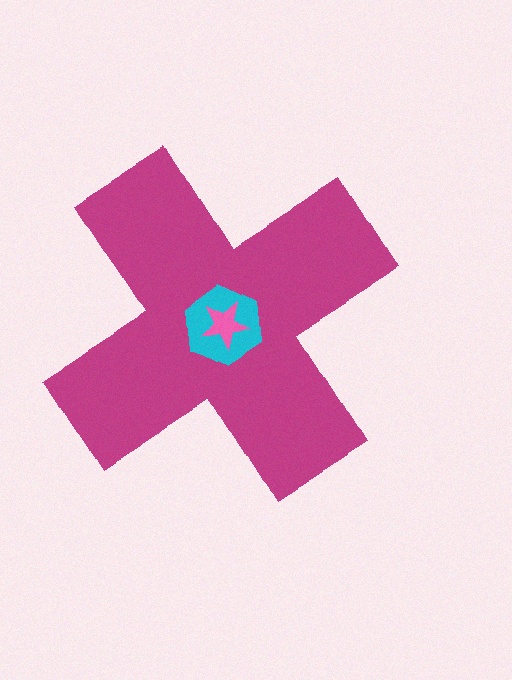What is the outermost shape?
The magenta cross.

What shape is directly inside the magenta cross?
The cyan hexagon.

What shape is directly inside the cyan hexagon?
The pink star.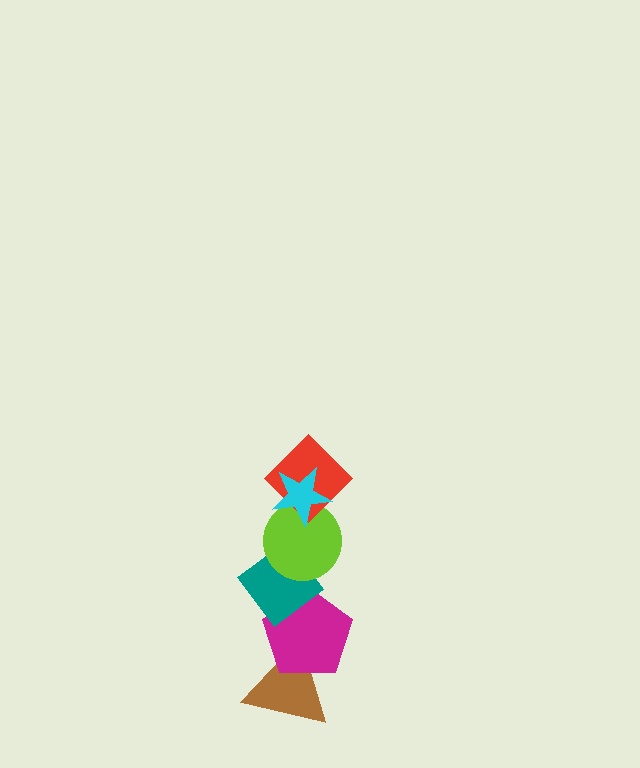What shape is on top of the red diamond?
The cyan star is on top of the red diamond.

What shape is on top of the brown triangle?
The magenta pentagon is on top of the brown triangle.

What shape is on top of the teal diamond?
The lime circle is on top of the teal diamond.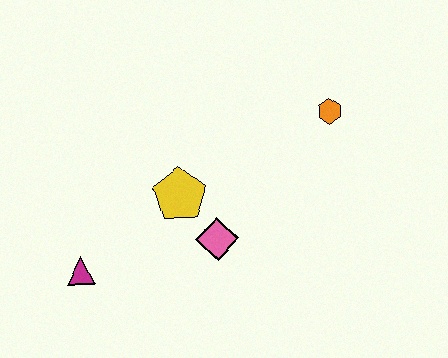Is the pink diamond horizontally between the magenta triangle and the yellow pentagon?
No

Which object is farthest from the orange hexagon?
The magenta triangle is farthest from the orange hexagon.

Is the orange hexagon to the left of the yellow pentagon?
No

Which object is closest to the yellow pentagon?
The pink diamond is closest to the yellow pentagon.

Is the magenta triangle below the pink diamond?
Yes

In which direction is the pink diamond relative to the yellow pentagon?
The pink diamond is below the yellow pentagon.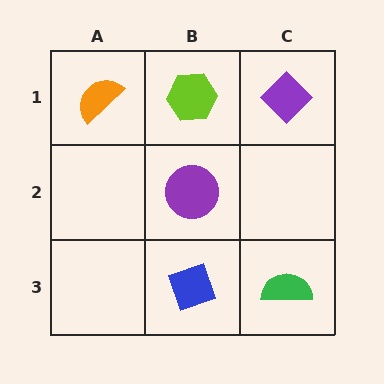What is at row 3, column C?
A green semicircle.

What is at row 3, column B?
A blue diamond.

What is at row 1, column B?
A lime hexagon.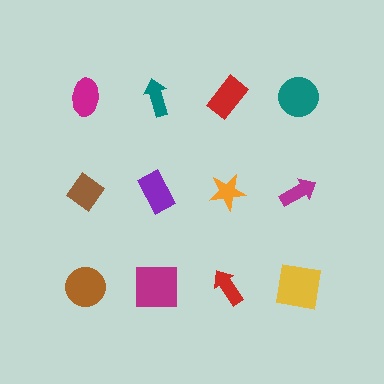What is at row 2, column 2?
A purple rectangle.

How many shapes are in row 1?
4 shapes.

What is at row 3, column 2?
A magenta square.